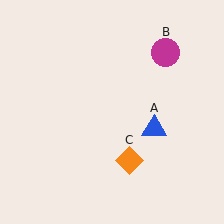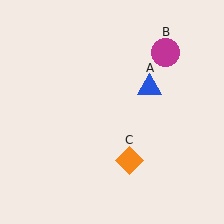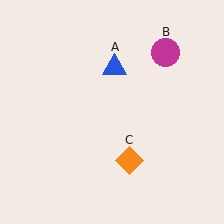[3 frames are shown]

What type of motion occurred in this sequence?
The blue triangle (object A) rotated counterclockwise around the center of the scene.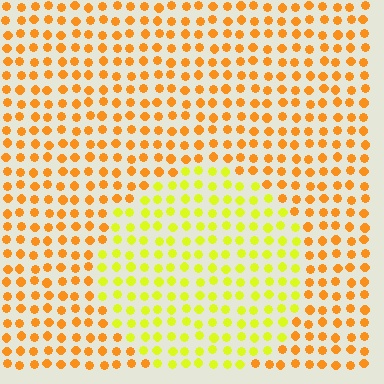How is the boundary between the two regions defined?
The boundary is defined purely by a slight shift in hue (about 37 degrees). Spacing, size, and orientation are identical on both sides.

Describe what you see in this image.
The image is filled with small orange elements in a uniform arrangement. A circle-shaped region is visible where the elements are tinted to a slightly different hue, forming a subtle color boundary.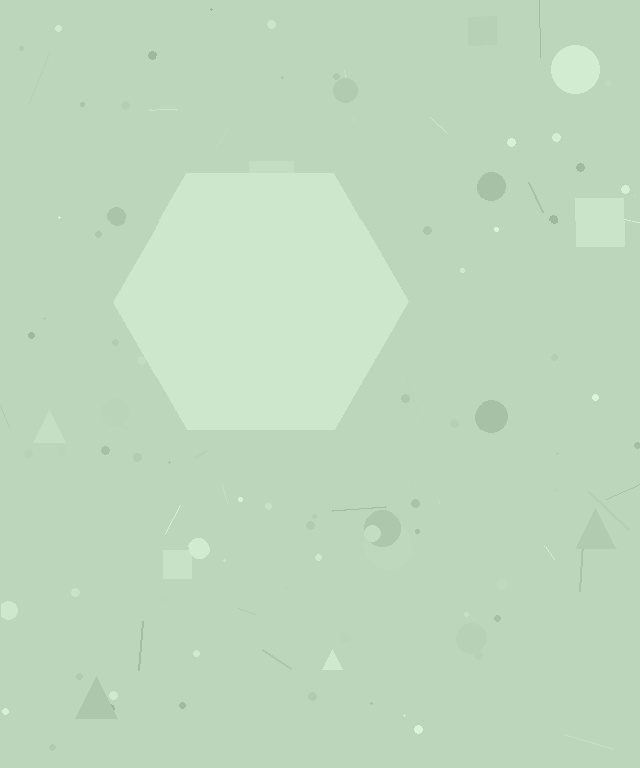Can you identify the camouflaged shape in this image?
The camouflaged shape is a hexagon.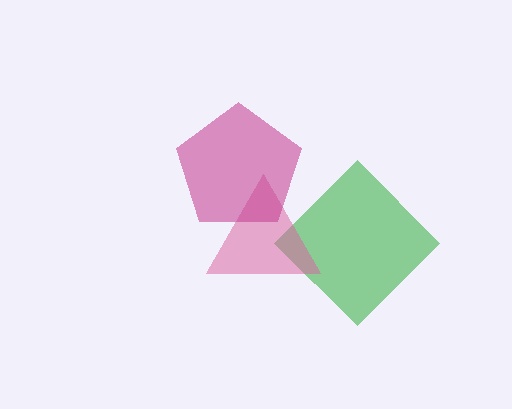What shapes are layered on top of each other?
The layered shapes are: a green diamond, a pink triangle, a magenta pentagon.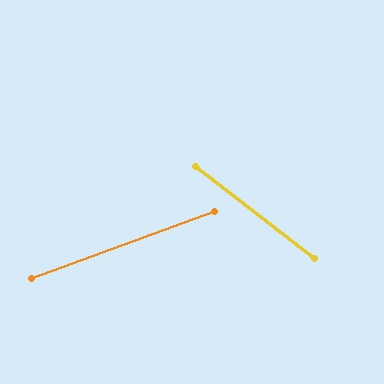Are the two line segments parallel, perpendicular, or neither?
Neither parallel nor perpendicular — they differ by about 58°.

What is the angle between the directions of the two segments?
Approximately 58 degrees.